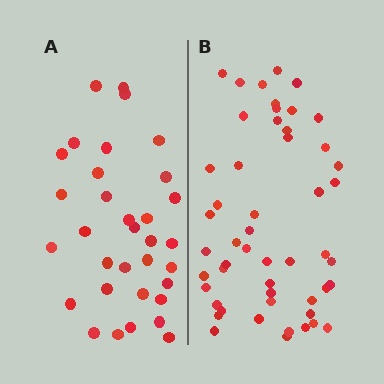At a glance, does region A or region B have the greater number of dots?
Region B (the right region) has more dots.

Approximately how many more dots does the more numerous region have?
Region B has approximately 20 more dots than region A.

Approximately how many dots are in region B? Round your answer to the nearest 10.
About 50 dots. (The exact count is 51, which rounds to 50.)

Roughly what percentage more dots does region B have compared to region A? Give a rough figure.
About 55% more.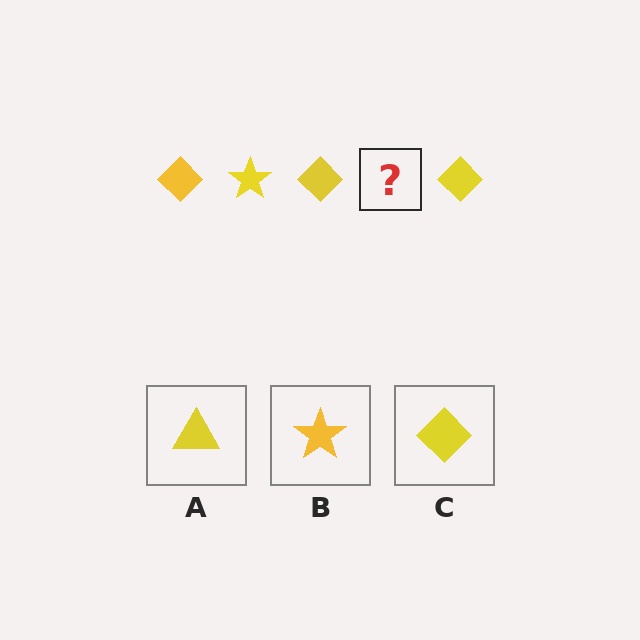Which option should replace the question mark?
Option B.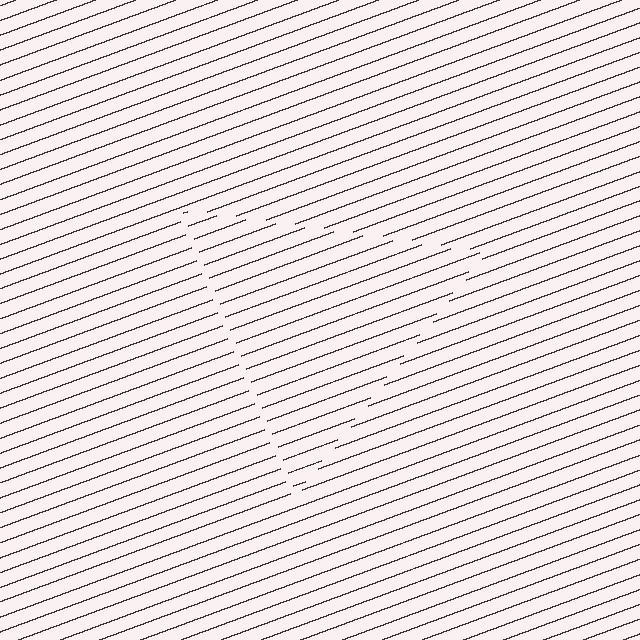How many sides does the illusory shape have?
3 sides — the line-ends trace a triangle.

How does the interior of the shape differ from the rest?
The interior of the shape contains the same grating, shifted by half a period — the contour is defined by the phase discontinuity where line-ends from the inner and outer gratings abut.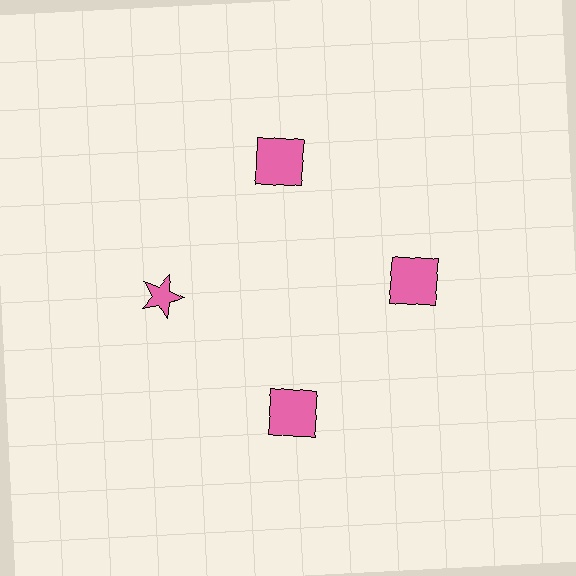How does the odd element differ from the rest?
It has a different shape: star instead of square.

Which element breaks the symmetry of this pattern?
The pink star at roughly the 9 o'clock position breaks the symmetry. All other shapes are pink squares.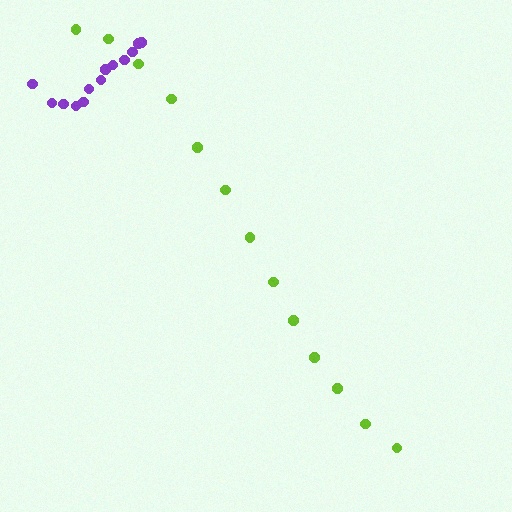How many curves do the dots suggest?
There are 2 distinct paths.